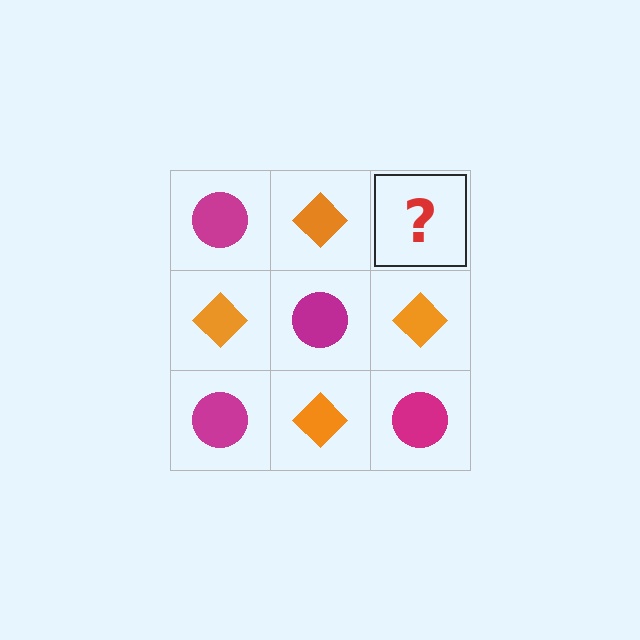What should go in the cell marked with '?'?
The missing cell should contain a magenta circle.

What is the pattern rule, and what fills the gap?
The rule is that it alternates magenta circle and orange diamond in a checkerboard pattern. The gap should be filled with a magenta circle.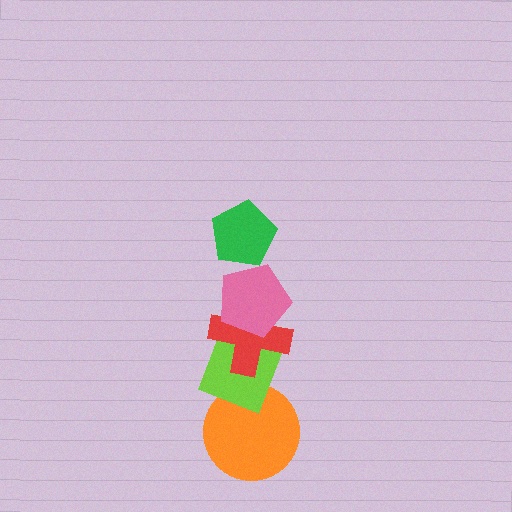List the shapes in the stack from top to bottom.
From top to bottom: the green pentagon, the pink pentagon, the red cross, the lime diamond, the orange circle.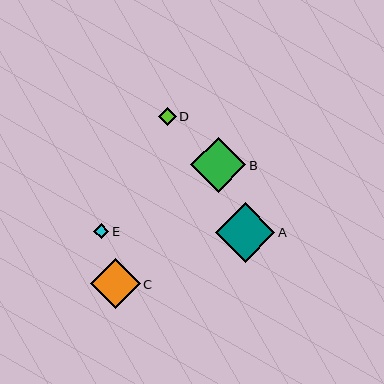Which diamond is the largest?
Diamond A is the largest with a size of approximately 60 pixels.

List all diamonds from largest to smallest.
From largest to smallest: A, B, C, D, E.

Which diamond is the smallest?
Diamond E is the smallest with a size of approximately 15 pixels.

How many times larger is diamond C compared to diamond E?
Diamond C is approximately 3.3 times the size of diamond E.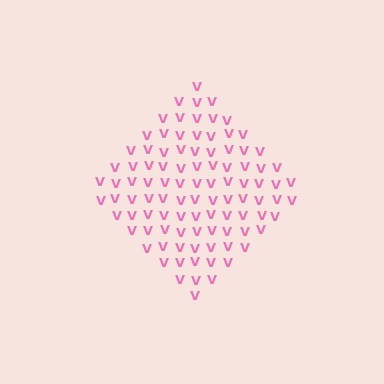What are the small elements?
The small elements are letter V's.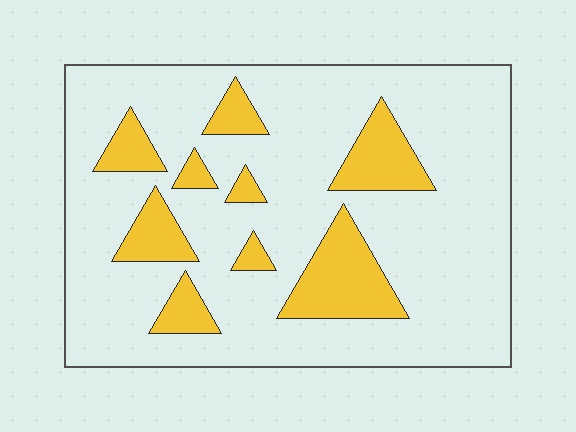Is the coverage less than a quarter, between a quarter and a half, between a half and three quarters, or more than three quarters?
Less than a quarter.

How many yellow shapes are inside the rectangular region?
9.